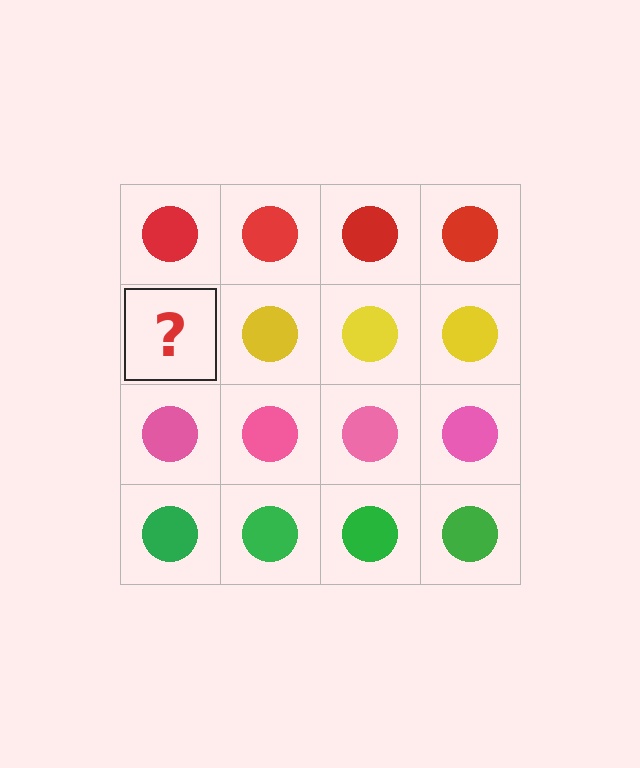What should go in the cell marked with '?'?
The missing cell should contain a yellow circle.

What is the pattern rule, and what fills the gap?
The rule is that each row has a consistent color. The gap should be filled with a yellow circle.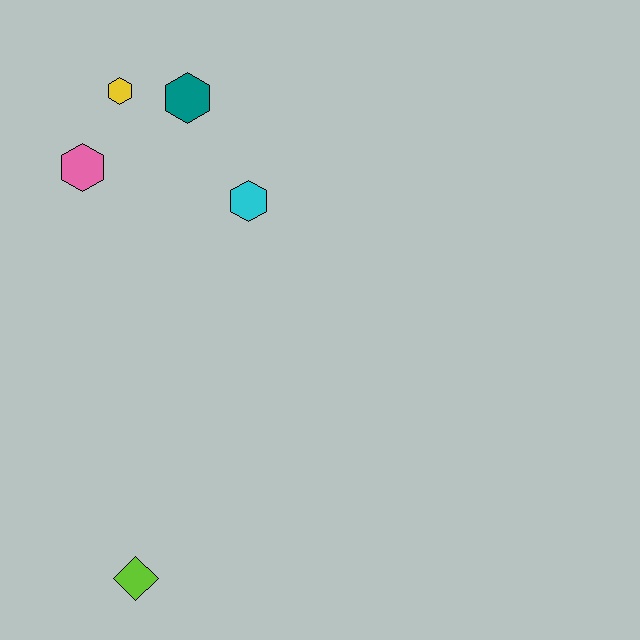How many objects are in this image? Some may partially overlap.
There are 5 objects.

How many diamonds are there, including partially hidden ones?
There is 1 diamond.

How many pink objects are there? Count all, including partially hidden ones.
There is 1 pink object.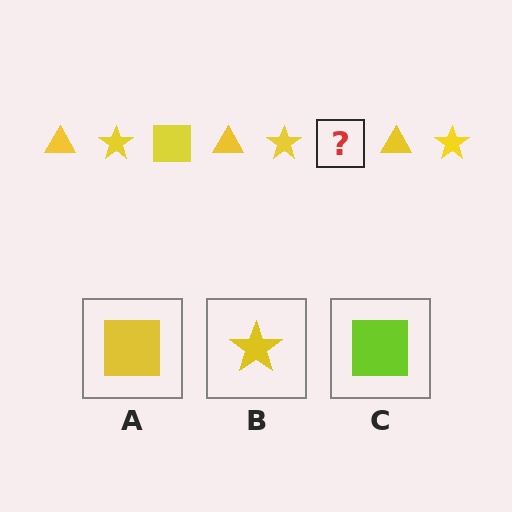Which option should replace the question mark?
Option A.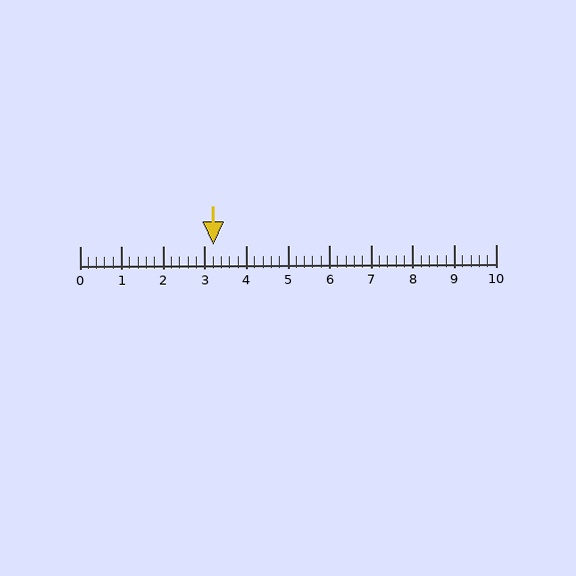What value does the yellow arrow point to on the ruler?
The yellow arrow points to approximately 3.2.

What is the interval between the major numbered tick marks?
The major tick marks are spaced 1 units apart.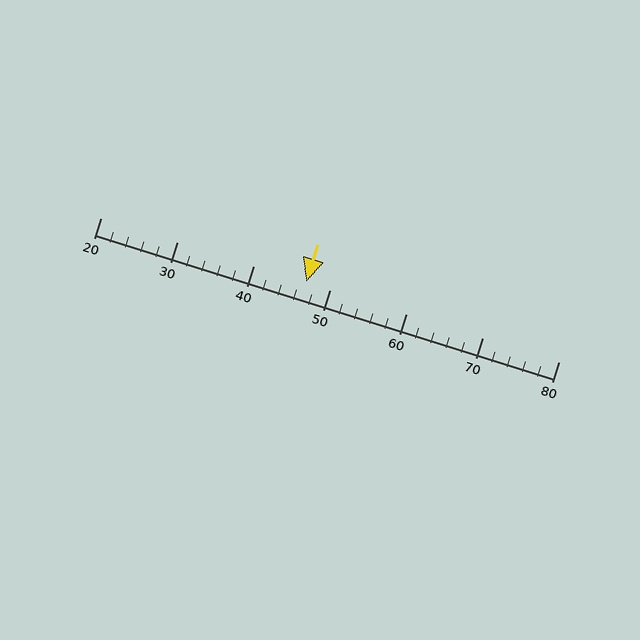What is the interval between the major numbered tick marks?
The major tick marks are spaced 10 units apart.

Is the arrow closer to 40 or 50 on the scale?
The arrow is closer to 50.